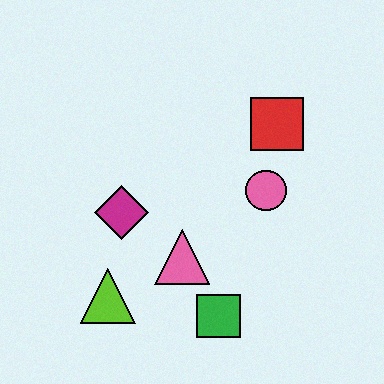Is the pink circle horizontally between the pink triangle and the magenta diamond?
No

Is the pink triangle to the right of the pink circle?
No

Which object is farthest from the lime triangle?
The red square is farthest from the lime triangle.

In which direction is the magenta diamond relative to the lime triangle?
The magenta diamond is above the lime triangle.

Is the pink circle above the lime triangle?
Yes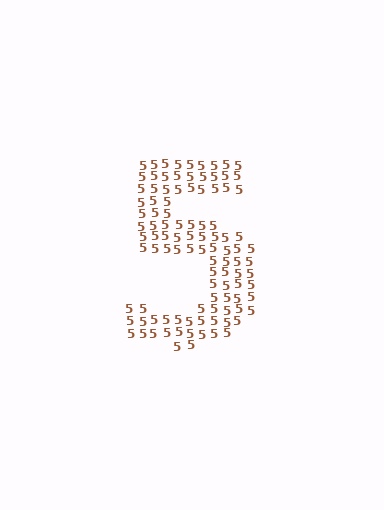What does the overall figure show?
The overall figure shows the digit 5.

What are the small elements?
The small elements are digit 5's.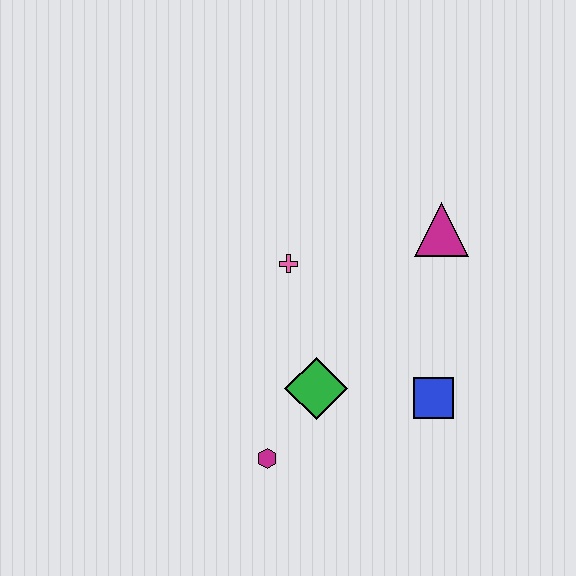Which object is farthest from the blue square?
The pink cross is farthest from the blue square.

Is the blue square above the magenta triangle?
No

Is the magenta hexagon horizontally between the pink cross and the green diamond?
No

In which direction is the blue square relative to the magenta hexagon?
The blue square is to the right of the magenta hexagon.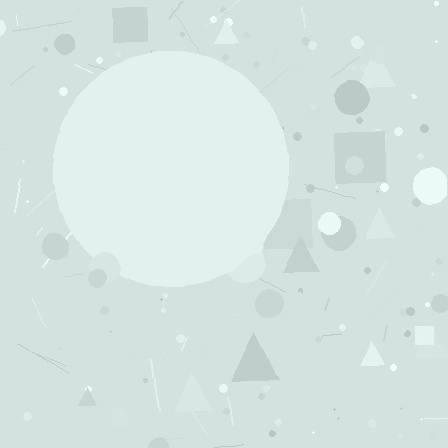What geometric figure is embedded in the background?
A circle is embedded in the background.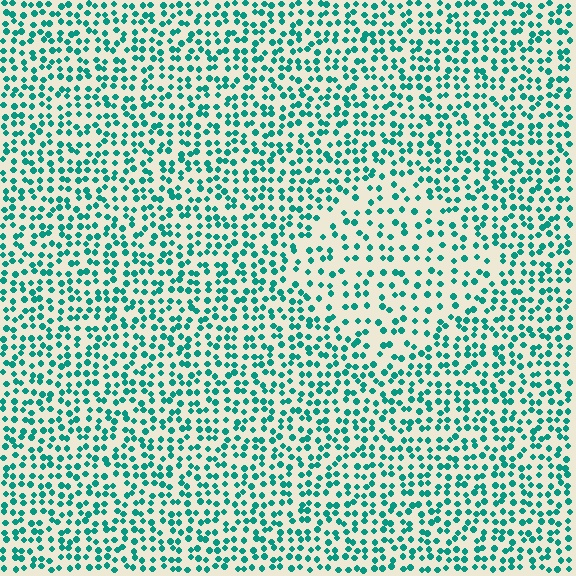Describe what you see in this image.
The image contains small teal elements arranged at two different densities. A diamond-shaped region is visible where the elements are less densely packed than the surrounding area.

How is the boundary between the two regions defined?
The boundary is defined by a change in element density (approximately 1.7x ratio). All elements are the same color, size, and shape.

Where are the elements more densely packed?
The elements are more densely packed outside the diamond boundary.